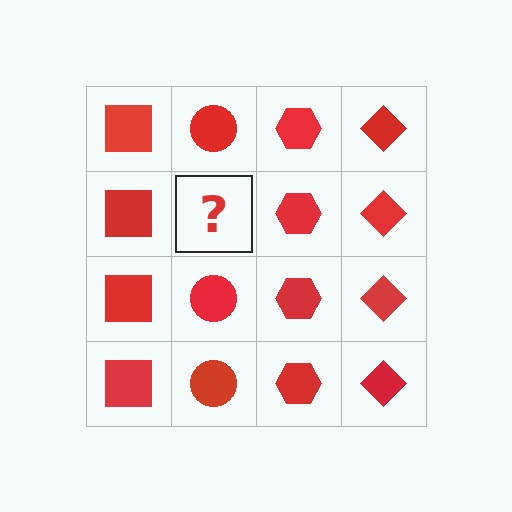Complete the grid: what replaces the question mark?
The question mark should be replaced with a red circle.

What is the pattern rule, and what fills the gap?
The rule is that each column has a consistent shape. The gap should be filled with a red circle.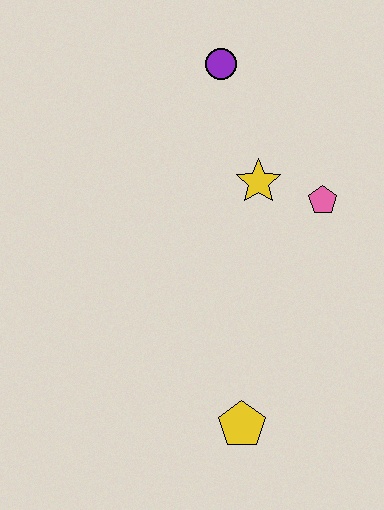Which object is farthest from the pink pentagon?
The yellow pentagon is farthest from the pink pentagon.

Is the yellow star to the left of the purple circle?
No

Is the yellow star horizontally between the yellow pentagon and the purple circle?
No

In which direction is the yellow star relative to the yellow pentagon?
The yellow star is above the yellow pentagon.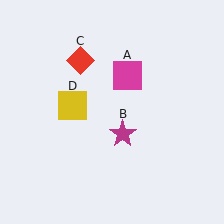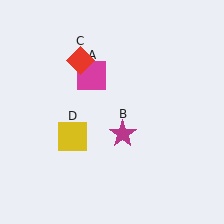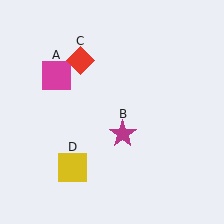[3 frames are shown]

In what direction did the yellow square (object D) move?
The yellow square (object D) moved down.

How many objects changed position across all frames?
2 objects changed position: magenta square (object A), yellow square (object D).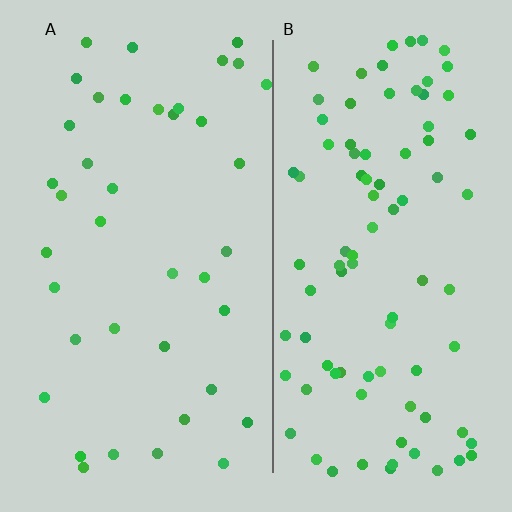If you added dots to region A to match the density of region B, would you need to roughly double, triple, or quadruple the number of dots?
Approximately double.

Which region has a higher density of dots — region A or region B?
B (the right).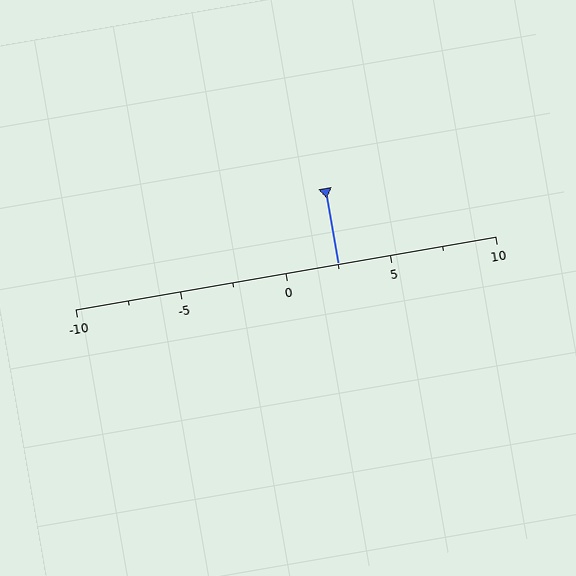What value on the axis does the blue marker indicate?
The marker indicates approximately 2.5.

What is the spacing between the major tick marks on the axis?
The major ticks are spaced 5 apart.